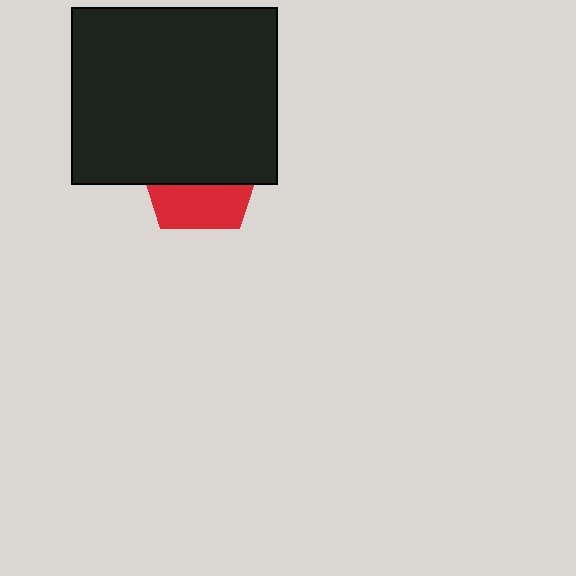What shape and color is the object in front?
The object in front is a black rectangle.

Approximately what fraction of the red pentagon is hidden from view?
Roughly 63% of the red pentagon is hidden behind the black rectangle.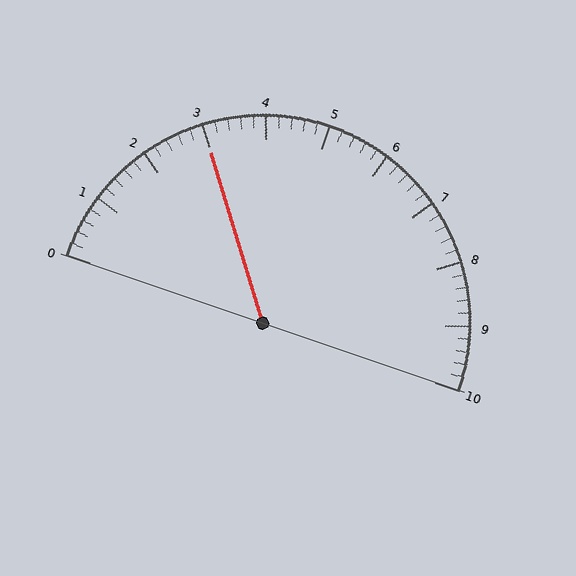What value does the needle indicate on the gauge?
The needle indicates approximately 3.0.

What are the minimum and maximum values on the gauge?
The gauge ranges from 0 to 10.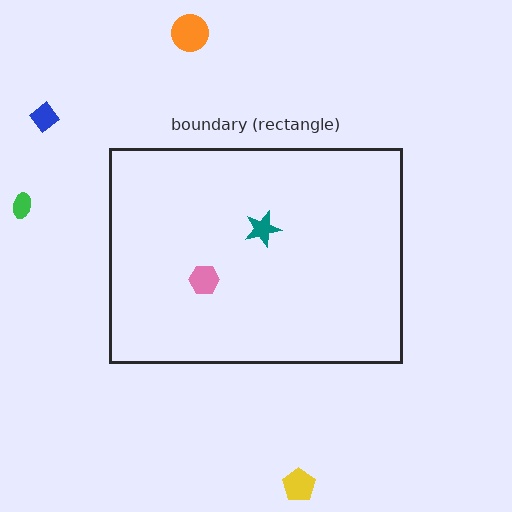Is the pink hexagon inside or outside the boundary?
Inside.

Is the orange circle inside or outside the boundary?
Outside.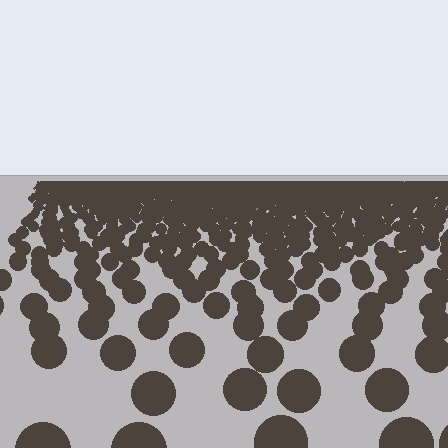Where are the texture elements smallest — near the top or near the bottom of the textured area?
Near the top.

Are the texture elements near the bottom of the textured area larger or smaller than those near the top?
Larger. Near the bottom, elements are closer to the viewer and appear at a bigger on-screen size.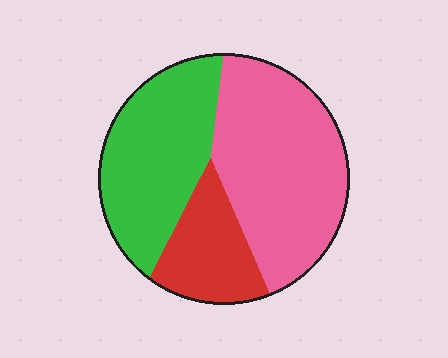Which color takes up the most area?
Pink, at roughly 45%.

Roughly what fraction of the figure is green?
Green takes up about one third (1/3) of the figure.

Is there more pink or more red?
Pink.